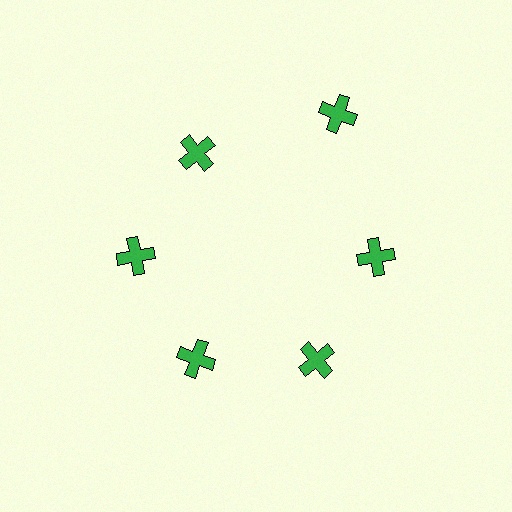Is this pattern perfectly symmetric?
No. The 6 green crosses are arranged in a ring, but one element near the 1 o'clock position is pushed outward from the center, breaking the 6-fold rotational symmetry.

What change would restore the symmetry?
The symmetry would be restored by moving it inward, back onto the ring so that all 6 crosses sit at equal angles and equal distance from the center.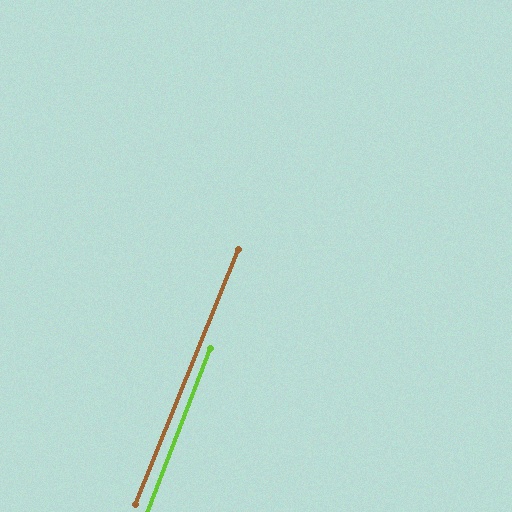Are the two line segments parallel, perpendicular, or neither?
Parallel — their directions differ by only 1.2°.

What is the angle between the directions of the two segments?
Approximately 1 degree.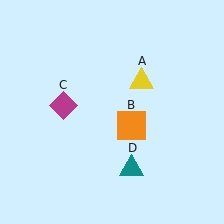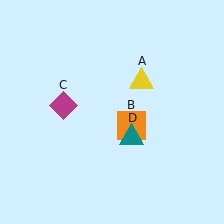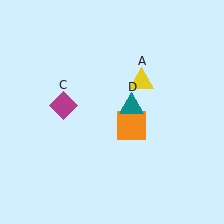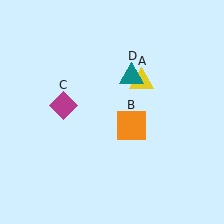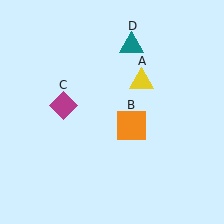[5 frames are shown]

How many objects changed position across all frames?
1 object changed position: teal triangle (object D).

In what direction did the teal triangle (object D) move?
The teal triangle (object D) moved up.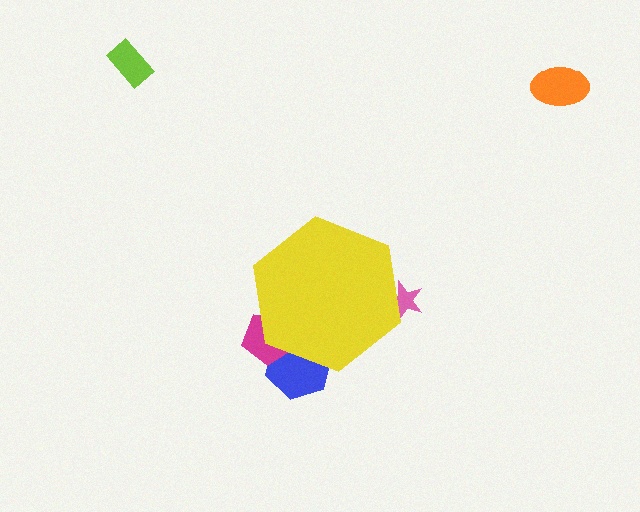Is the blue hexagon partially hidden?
Yes, the blue hexagon is partially hidden behind the yellow hexagon.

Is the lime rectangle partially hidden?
No, the lime rectangle is fully visible.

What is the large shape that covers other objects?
A yellow hexagon.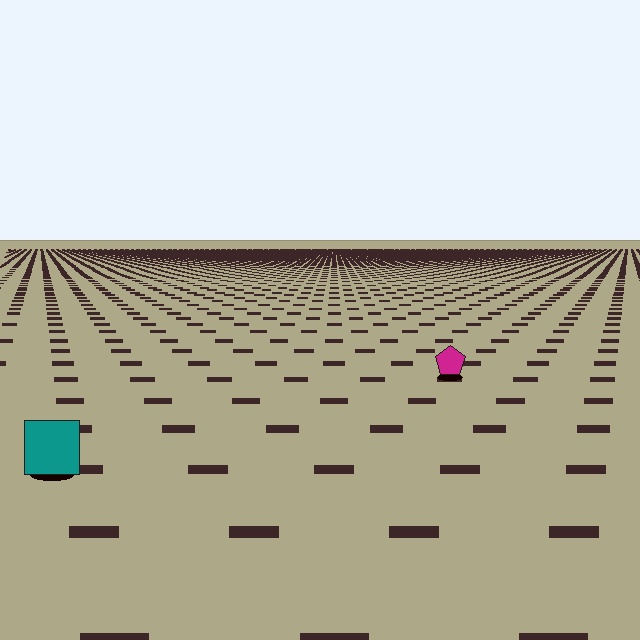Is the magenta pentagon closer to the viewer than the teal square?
No. The teal square is closer — you can tell from the texture gradient: the ground texture is coarser near it.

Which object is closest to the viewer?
The teal square is closest. The texture marks near it are larger and more spread out.